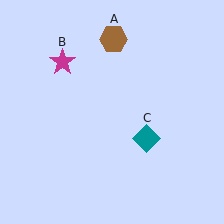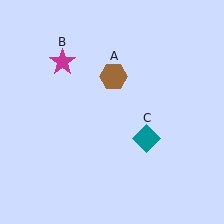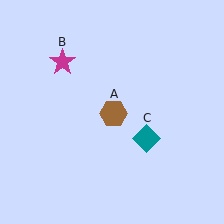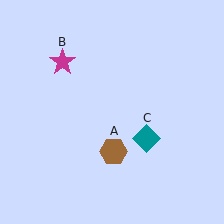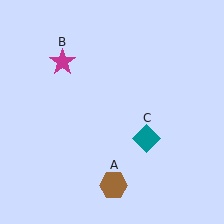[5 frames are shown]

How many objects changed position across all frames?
1 object changed position: brown hexagon (object A).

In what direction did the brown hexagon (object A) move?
The brown hexagon (object A) moved down.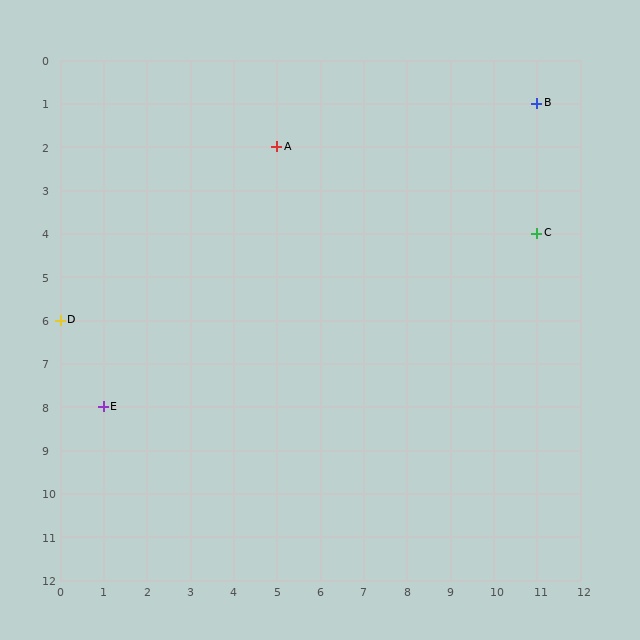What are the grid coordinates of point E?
Point E is at grid coordinates (1, 8).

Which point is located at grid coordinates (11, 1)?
Point B is at (11, 1).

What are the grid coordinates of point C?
Point C is at grid coordinates (11, 4).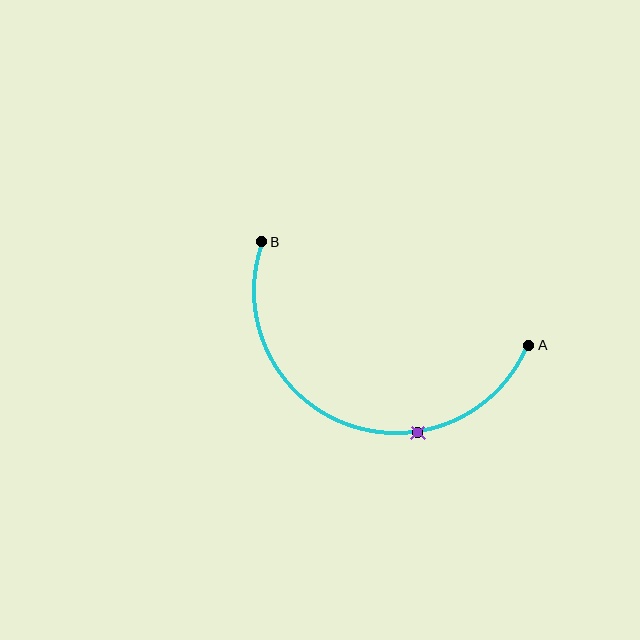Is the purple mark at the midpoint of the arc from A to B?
No. The purple mark lies on the arc but is closer to endpoint A. The arc midpoint would be at the point on the curve equidistant along the arc from both A and B.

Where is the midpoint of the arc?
The arc midpoint is the point on the curve farthest from the straight line joining A and B. It sits below that line.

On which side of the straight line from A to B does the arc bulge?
The arc bulges below the straight line connecting A and B.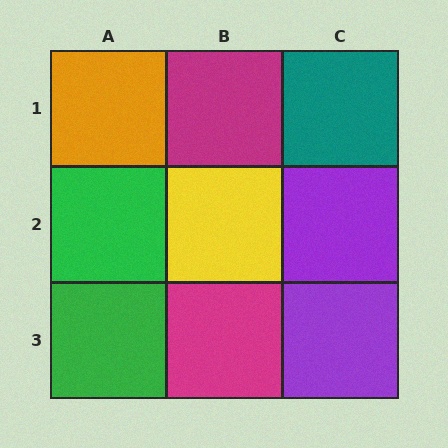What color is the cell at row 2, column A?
Green.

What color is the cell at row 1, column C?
Teal.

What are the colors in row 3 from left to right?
Green, magenta, purple.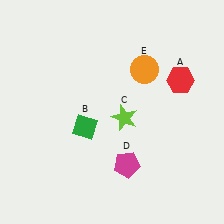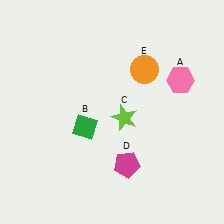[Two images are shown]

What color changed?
The hexagon (A) changed from red in Image 1 to pink in Image 2.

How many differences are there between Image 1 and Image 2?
There is 1 difference between the two images.